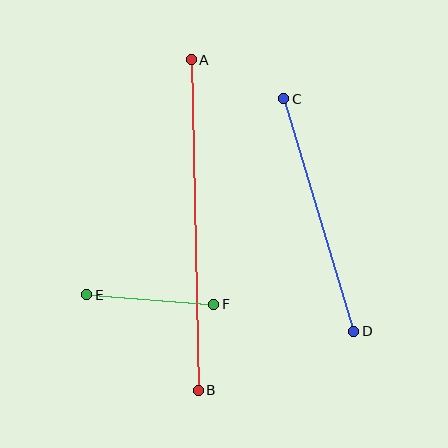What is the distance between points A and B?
The distance is approximately 331 pixels.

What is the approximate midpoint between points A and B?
The midpoint is at approximately (195, 225) pixels.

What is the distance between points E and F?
The distance is approximately 127 pixels.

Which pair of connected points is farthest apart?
Points A and B are farthest apart.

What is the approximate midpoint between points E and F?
The midpoint is at approximately (150, 300) pixels.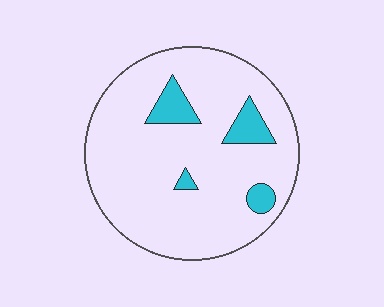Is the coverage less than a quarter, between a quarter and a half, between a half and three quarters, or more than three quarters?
Less than a quarter.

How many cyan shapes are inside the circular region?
4.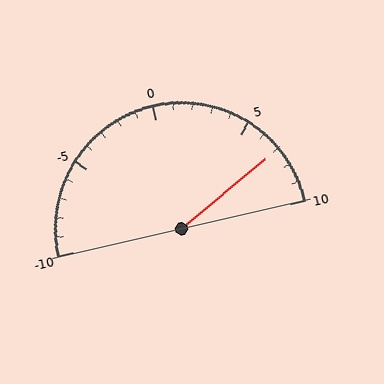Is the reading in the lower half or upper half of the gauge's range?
The reading is in the upper half of the range (-10 to 10).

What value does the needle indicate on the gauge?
The needle indicates approximately 7.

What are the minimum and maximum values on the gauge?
The gauge ranges from -10 to 10.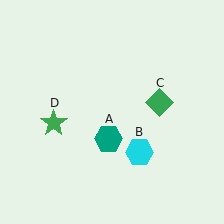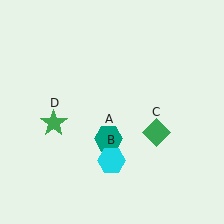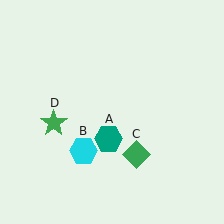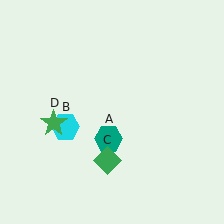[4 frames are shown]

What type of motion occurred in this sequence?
The cyan hexagon (object B), green diamond (object C) rotated clockwise around the center of the scene.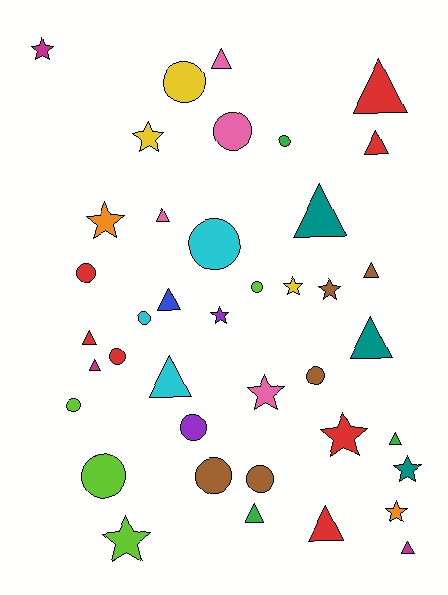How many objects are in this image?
There are 40 objects.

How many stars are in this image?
There are 11 stars.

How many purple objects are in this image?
There are 2 purple objects.